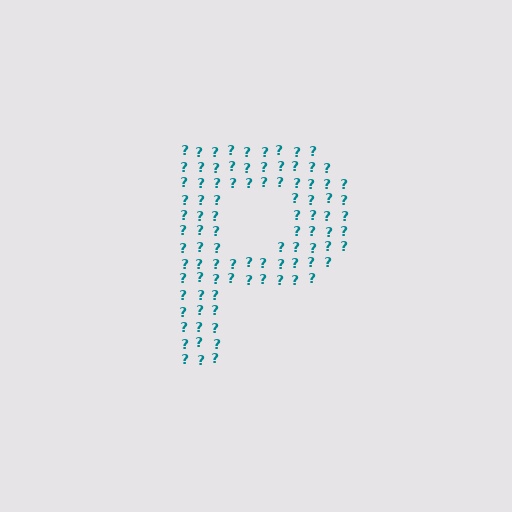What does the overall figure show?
The overall figure shows the letter P.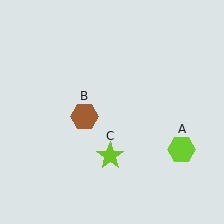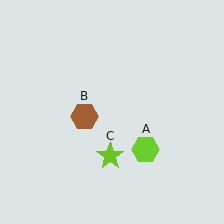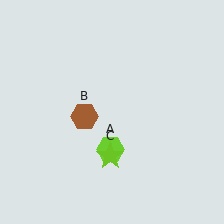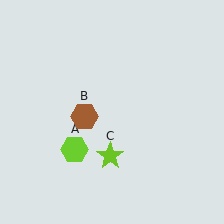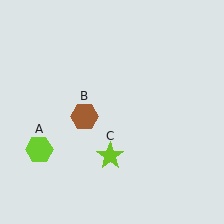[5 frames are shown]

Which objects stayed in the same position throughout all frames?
Brown hexagon (object B) and lime star (object C) remained stationary.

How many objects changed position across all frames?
1 object changed position: lime hexagon (object A).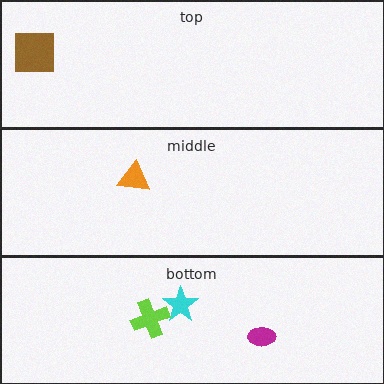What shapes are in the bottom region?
The magenta ellipse, the cyan star, the lime cross.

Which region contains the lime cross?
The bottom region.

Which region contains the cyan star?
The bottom region.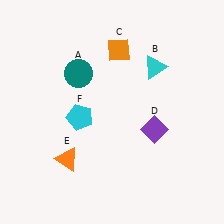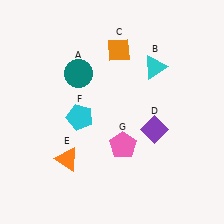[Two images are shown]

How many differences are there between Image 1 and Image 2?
There is 1 difference between the two images.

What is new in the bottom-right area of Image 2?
A pink pentagon (G) was added in the bottom-right area of Image 2.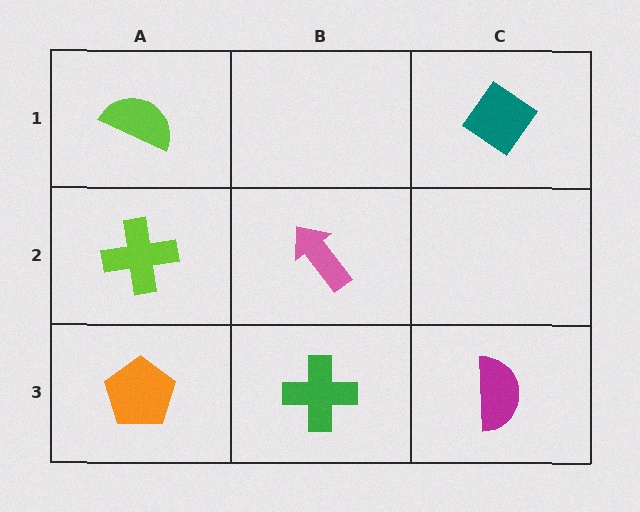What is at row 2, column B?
A pink arrow.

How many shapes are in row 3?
3 shapes.